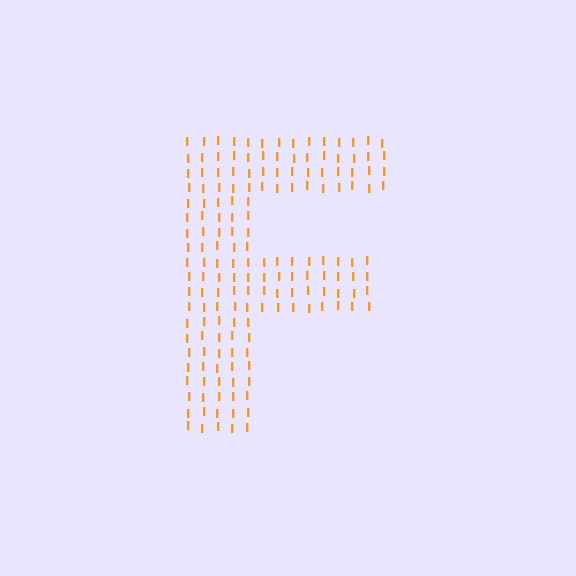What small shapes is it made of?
It is made of small letter I's.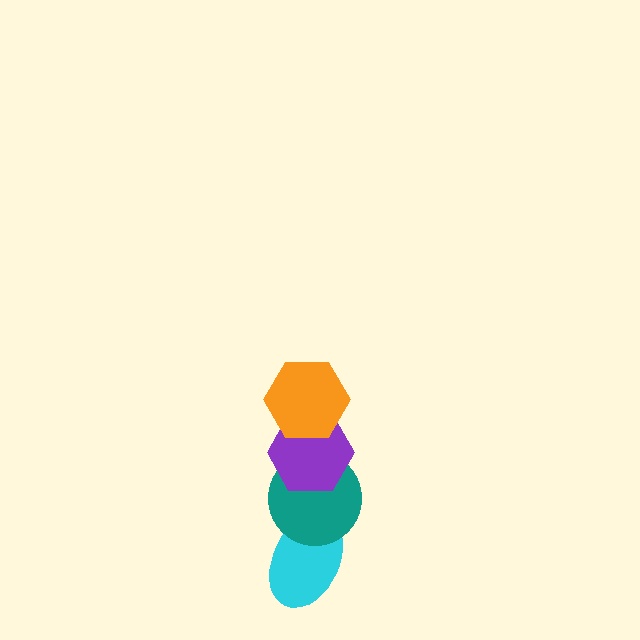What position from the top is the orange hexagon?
The orange hexagon is 1st from the top.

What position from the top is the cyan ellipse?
The cyan ellipse is 4th from the top.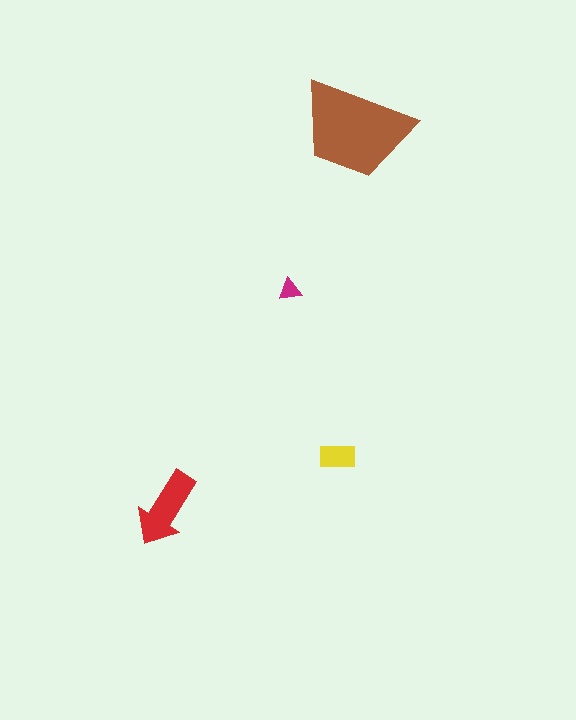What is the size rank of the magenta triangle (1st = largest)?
4th.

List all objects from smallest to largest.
The magenta triangle, the yellow rectangle, the red arrow, the brown trapezoid.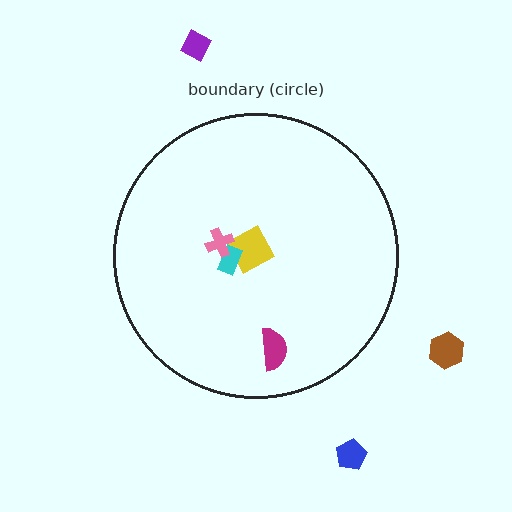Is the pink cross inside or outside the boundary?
Inside.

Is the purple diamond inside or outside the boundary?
Outside.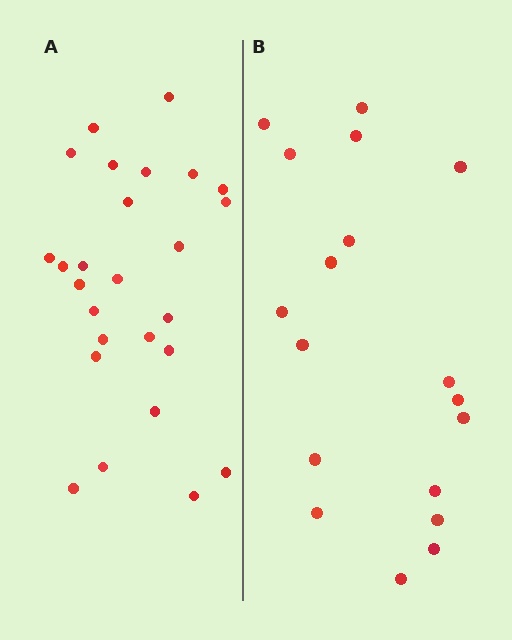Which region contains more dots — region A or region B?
Region A (the left region) has more dots.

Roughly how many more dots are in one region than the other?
Region A has roughly 8 or so more dots than region B.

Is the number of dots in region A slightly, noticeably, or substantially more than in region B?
Region A has noticeably more, but not dramatically so. The ratio is roughly 1.4 to 1.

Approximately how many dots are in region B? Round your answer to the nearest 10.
About 20 dots. (The exact count is 18, which rounds to 20.)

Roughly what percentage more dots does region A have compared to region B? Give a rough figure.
About 45% more.